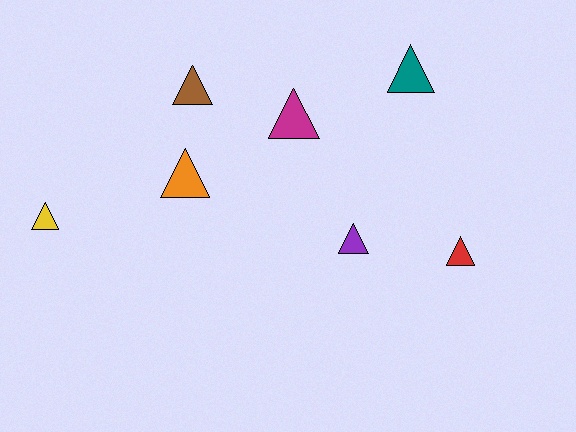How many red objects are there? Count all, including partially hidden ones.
There is 1 red object.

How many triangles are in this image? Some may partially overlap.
There are 7 triangles.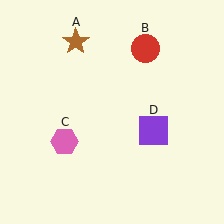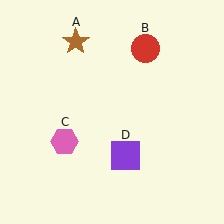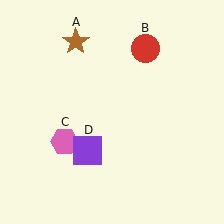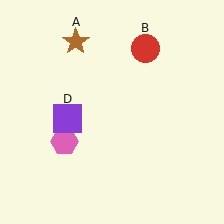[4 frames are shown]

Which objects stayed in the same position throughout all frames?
Brown star (object A) and red circle (object B) and pink hexagon (object C) remained stationary.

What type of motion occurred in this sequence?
The purple square (object D) rotated clockwise around the center of the scene.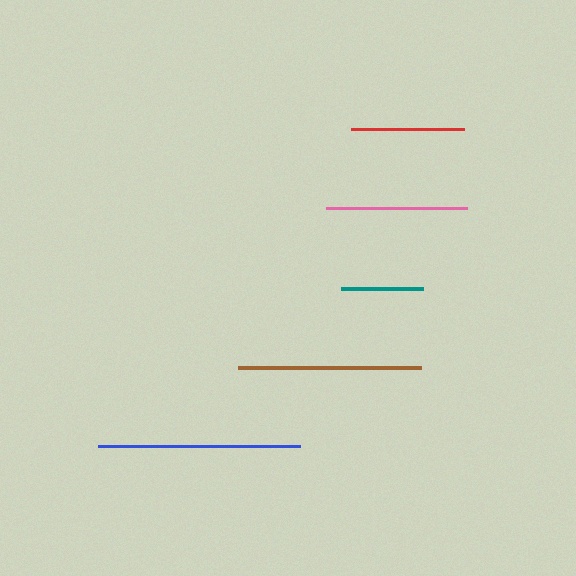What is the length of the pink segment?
The pink segment is approximately 141 pixels long.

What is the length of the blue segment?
The blue segment is approximately 202 pixels long.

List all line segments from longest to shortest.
From longest to shortest: blue, brown, pink, red, teal.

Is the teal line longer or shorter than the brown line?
The brown line is longer than the teal line.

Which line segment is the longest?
The blue line is the longest at approximately 202 pixels.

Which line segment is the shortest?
The teal line is the shortest at approximately 82 pixels.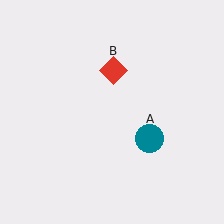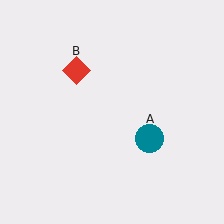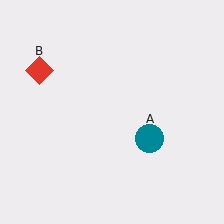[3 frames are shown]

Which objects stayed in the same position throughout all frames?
Teal circle (object A) remained stationary.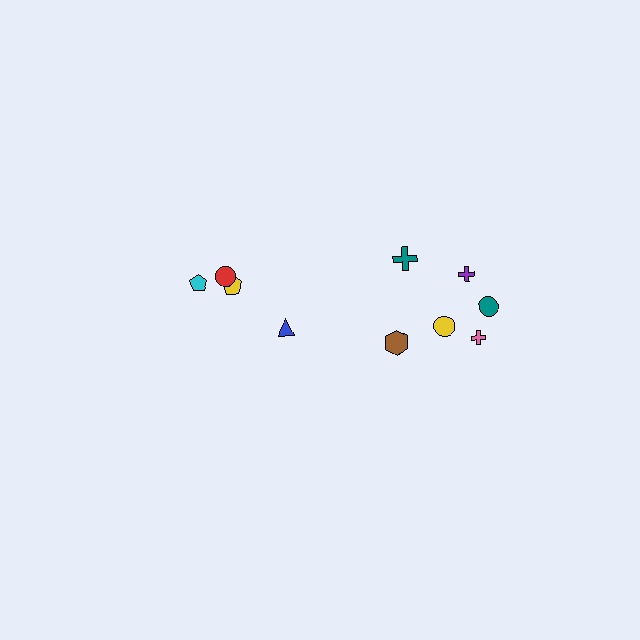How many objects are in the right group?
There are 6 objects.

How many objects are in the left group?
There are 4 objects.